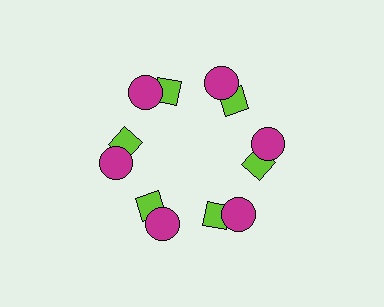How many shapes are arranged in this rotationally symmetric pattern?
There are 12 shapes, arranged in 6 groups of 2.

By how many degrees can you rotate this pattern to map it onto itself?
The pattern maps onto itself every 60 degrees of rotation.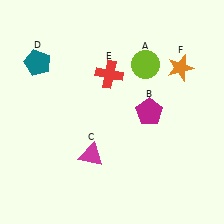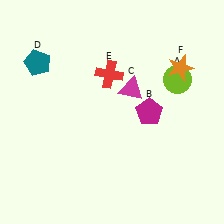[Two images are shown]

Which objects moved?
The objects that moved are: the lime circle (A), the magenta triangle (C).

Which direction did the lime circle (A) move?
The lime circle (A) moved right.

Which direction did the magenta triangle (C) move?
The magenta triangle (C) moved up.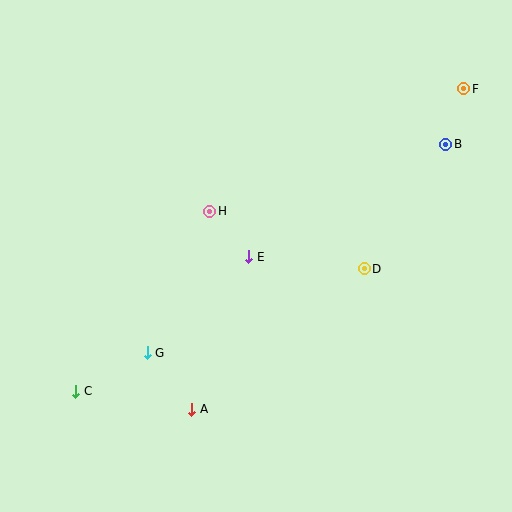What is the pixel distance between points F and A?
The distance between F and A is 420 pixels.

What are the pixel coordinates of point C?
Point C is at (76, 391).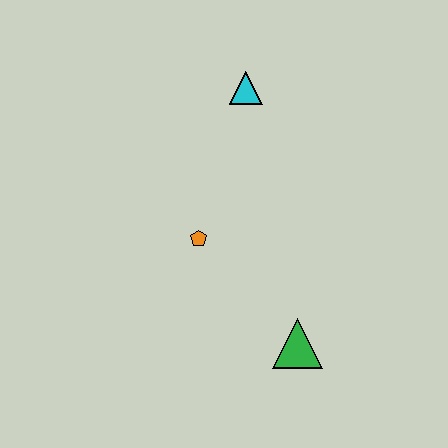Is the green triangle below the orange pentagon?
Yes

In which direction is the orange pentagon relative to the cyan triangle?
The orange pentagon is below the cyan triangle.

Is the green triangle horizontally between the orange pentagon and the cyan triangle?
No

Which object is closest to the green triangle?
The orange pentagon is closest to the green triangle.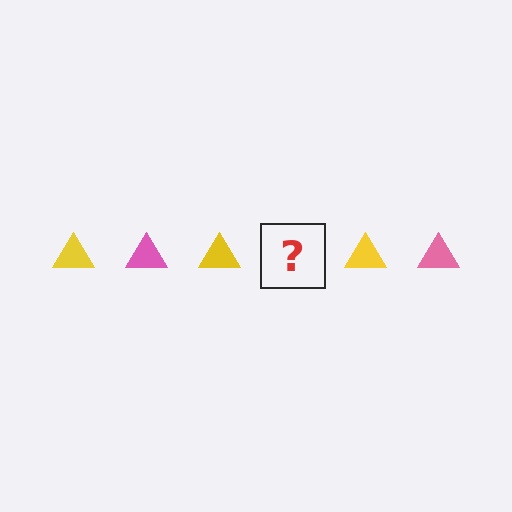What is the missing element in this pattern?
The missing element is a pink triangle.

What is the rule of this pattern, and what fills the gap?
The rule is that the pattern cycles through yellow, pink triangles. The gap should be filled with a pink triangle.